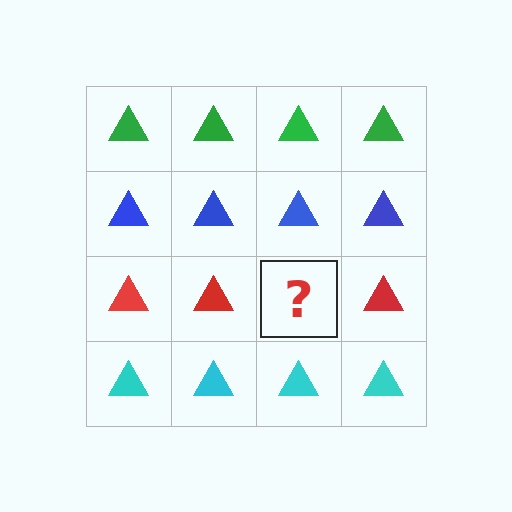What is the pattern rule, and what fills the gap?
The rule is that each row has a consistent color. The gap should be filled with a red triangle.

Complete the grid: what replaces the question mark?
The question mark should be replaced with a red triangle.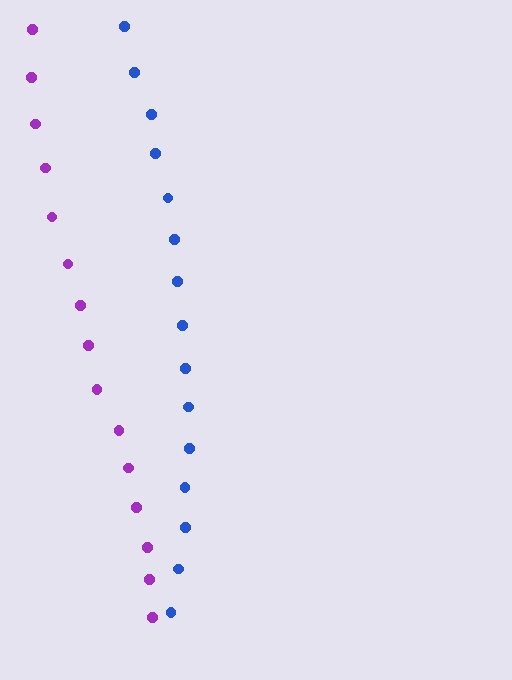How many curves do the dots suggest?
There are 2 distinct paths.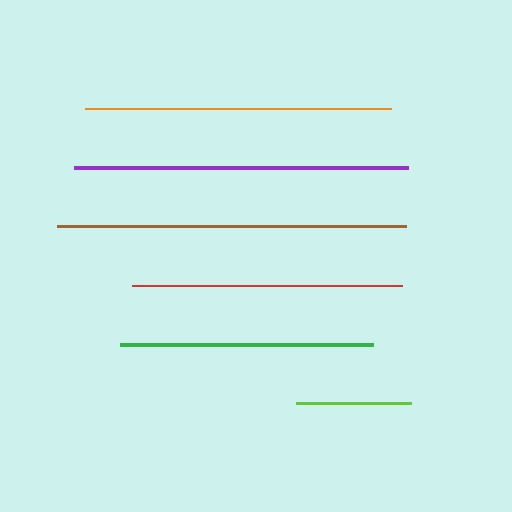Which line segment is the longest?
The brown line is the longest at approximately 349 pixels.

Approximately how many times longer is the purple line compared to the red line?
The purple line is approximately 1.2 times the length of the red line.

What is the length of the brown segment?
The brown segment is approximately 349 pixels long.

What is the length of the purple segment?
The purple segment is approximately 333 pixels long.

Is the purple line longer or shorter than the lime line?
The purple line is longer than the lime line.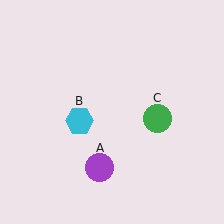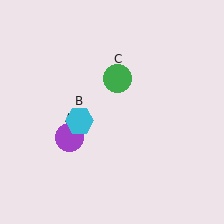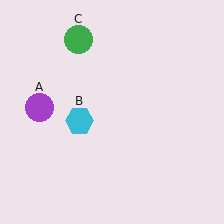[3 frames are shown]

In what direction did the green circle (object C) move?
The green circle (object C) moved up and to the left.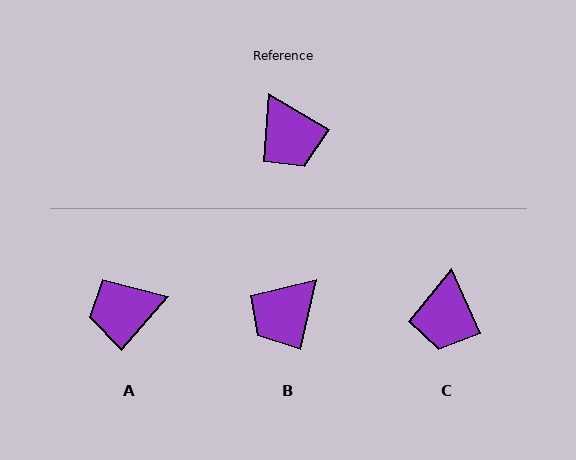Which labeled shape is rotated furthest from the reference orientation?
A, about 101 degrees away.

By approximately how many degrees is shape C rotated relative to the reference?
Approximately 35 degrees clockwise.